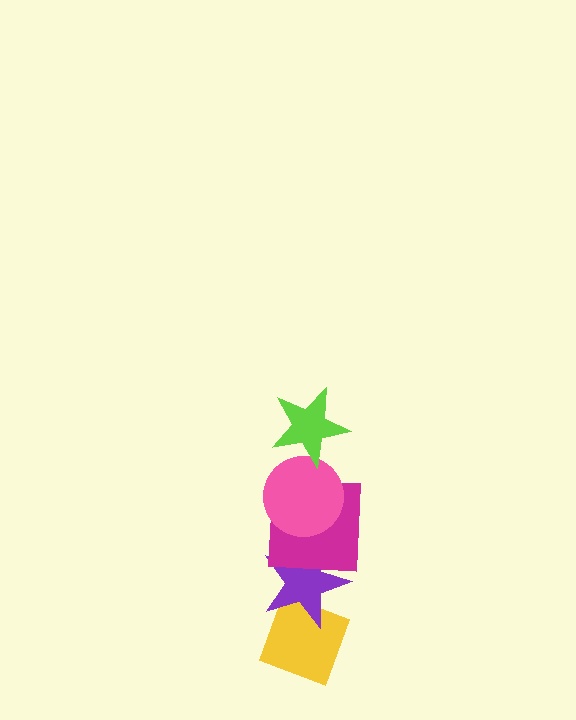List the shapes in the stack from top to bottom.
From top to bottom: the lime star, the pink circle, the magenta square, the purple star, the yellow diamond.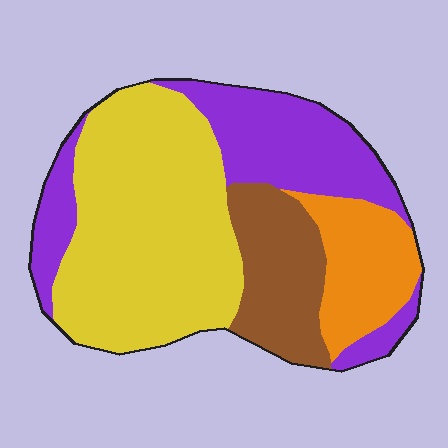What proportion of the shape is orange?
Orange takes up about one eighth (1/8) of the shape.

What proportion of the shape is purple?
Purple covers around 25% of the shape.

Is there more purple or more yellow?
Yellow.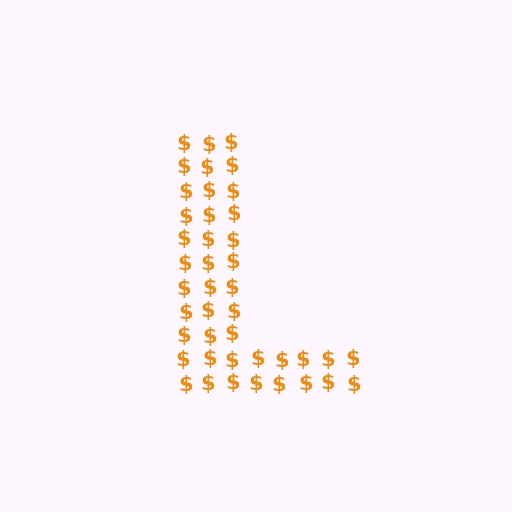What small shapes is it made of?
It is made of small dollar signs.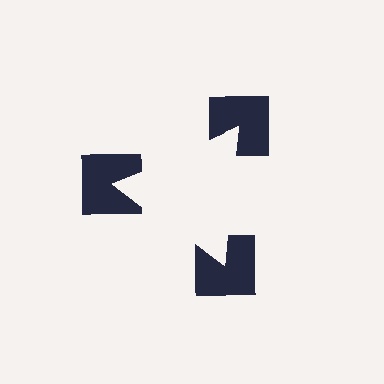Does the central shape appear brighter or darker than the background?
It typically appears slightly brighter than the background, even though no actual brightness change is drawn.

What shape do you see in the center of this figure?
An illusory triangle — its edges are inferred from the aligned wedge cuts in the notched squares, not physically drawn.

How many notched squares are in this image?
There are 3 — one at each vertex of the illusory triangle.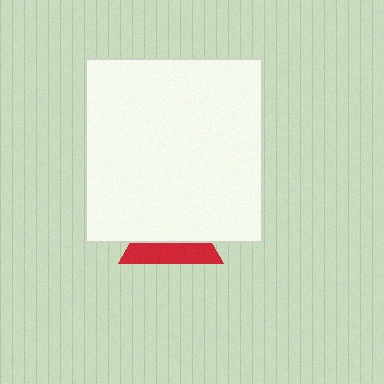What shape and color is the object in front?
The object in front is a white rectangle.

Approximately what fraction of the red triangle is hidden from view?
Roughly 61% of the red triangle is hidden behind the white rectangle.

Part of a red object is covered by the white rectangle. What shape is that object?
It is a triangle.